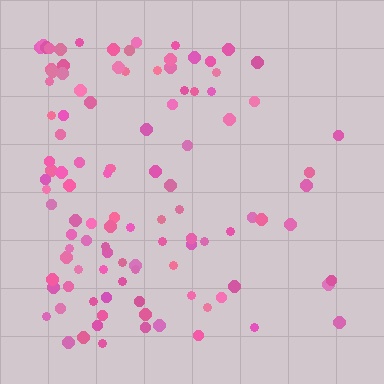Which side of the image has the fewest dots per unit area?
The right.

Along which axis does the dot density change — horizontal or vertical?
Horizontal.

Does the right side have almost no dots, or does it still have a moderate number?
Still a moderate number, just noticeably fewer than the left.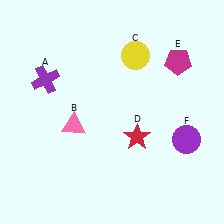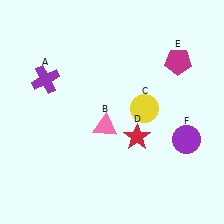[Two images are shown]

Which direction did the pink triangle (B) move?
The pink triangle (B) moved right.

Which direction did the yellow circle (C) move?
The yellow circle (C) moved down.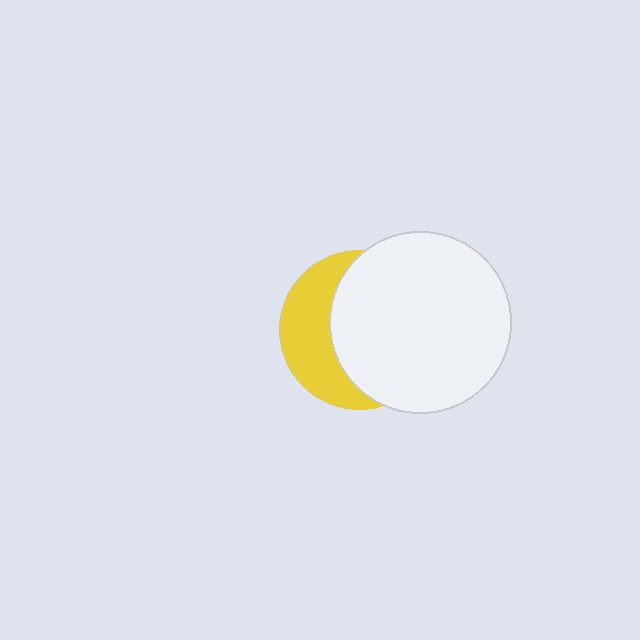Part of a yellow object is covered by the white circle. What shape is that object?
It is a circle.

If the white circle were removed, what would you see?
You would see the complete yellow circle.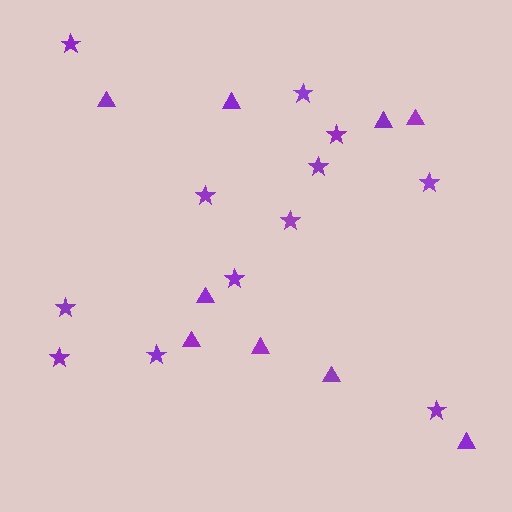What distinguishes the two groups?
There are 2 groups: one group of stars (12) and one group of triangles (9).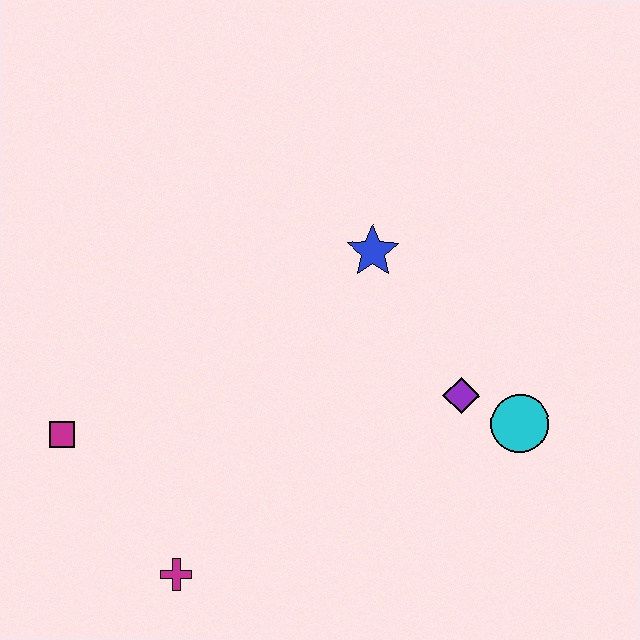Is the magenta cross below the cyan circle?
Yes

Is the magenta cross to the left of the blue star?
Yes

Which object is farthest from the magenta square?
The cyan circle is farthest from the magenta square.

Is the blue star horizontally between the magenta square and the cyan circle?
Yes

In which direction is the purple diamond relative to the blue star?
The purple diamond is below the blue star.